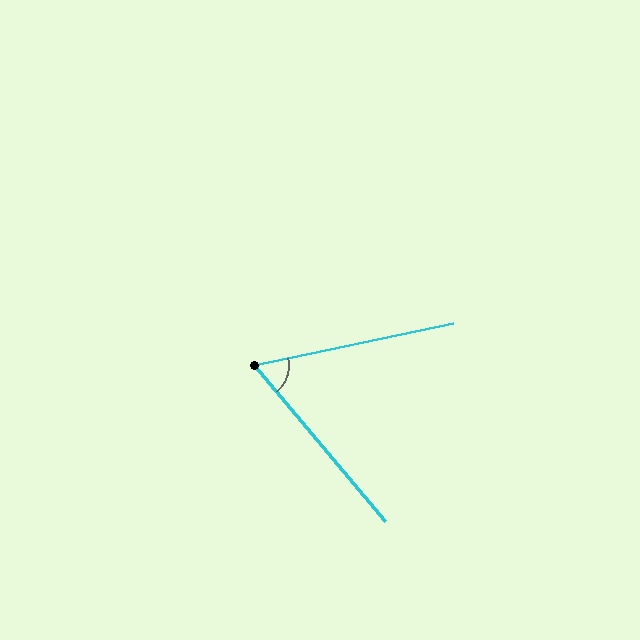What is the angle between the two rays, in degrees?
Approximately 62 degrees.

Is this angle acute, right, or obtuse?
It is acute.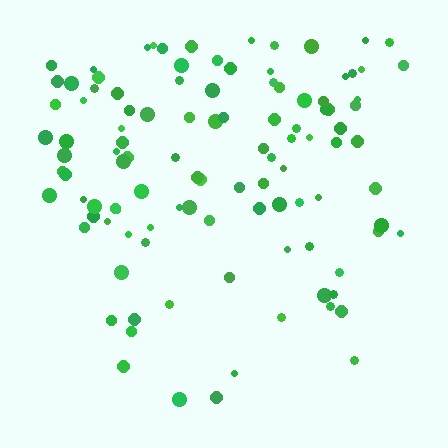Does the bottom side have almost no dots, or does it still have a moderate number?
Still a moderate number, just noticeably fewer than the top.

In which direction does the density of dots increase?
From bottom to top, with the top side densest.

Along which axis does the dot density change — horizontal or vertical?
Vertical.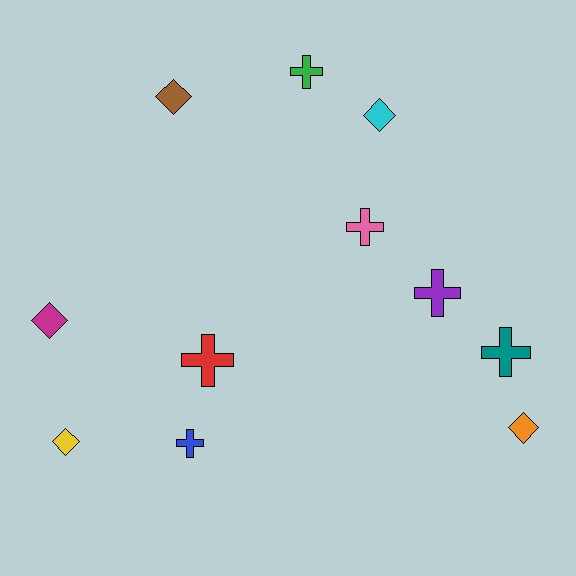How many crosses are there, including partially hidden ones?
There are 6 crosses.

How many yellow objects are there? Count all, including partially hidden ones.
There is 1 yellow object.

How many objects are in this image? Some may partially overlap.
There are 11 objects.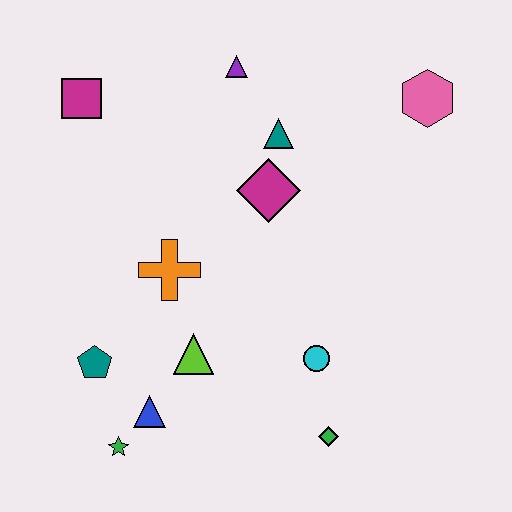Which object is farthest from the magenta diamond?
The green star is farthest from the magenta diamond.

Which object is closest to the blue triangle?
The green star is closest to the blue triangle.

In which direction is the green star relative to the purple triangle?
The green star is below the purple triangle.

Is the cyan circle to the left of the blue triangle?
No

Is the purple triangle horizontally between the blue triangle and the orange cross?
No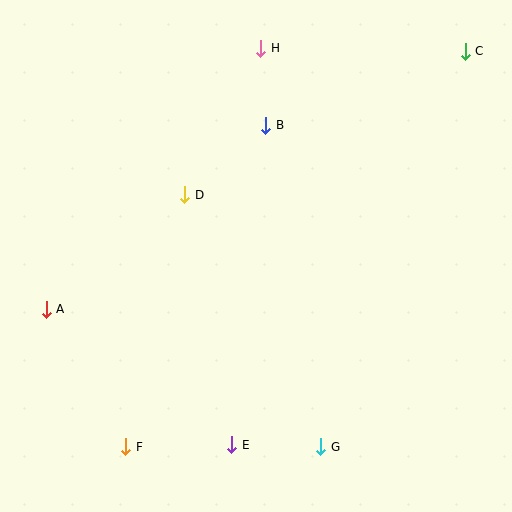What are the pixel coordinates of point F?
Point F is at (126, 447).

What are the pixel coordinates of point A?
Point A is at (46, 309).